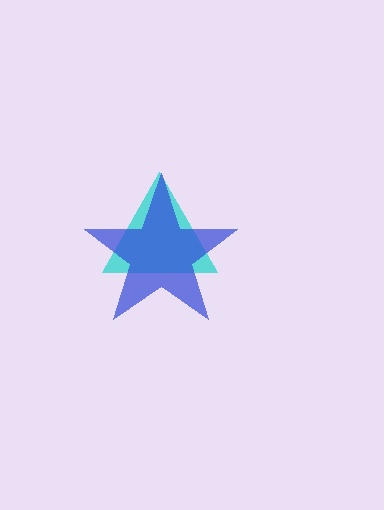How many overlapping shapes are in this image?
There are 2 overlapping shapes in the image.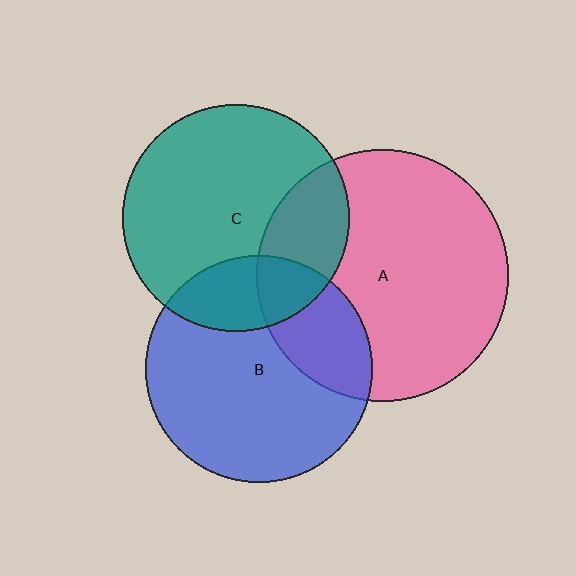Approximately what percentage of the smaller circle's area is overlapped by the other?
Approximately 20%.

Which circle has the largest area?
Circle A (pink).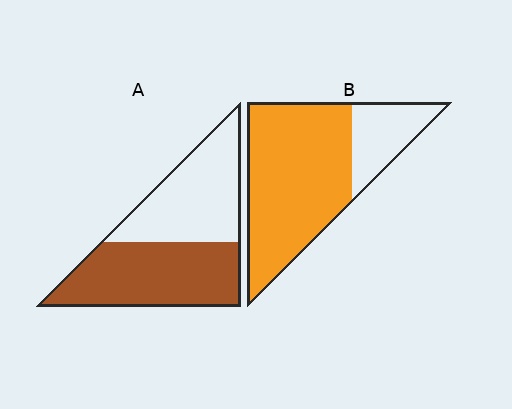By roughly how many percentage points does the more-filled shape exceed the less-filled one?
By roughly 25 percentage points (B over A).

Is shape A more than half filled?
Roughly half.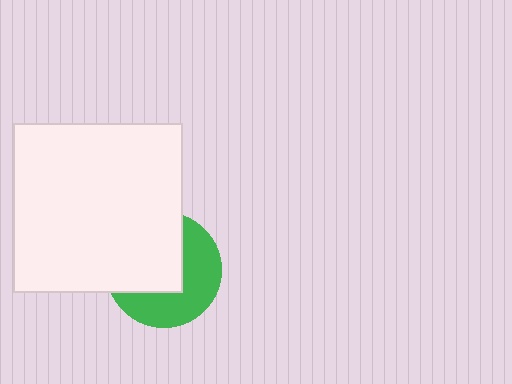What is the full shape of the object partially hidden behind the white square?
The partially hidden object is a green circle.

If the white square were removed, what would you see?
You would see the complete green circle.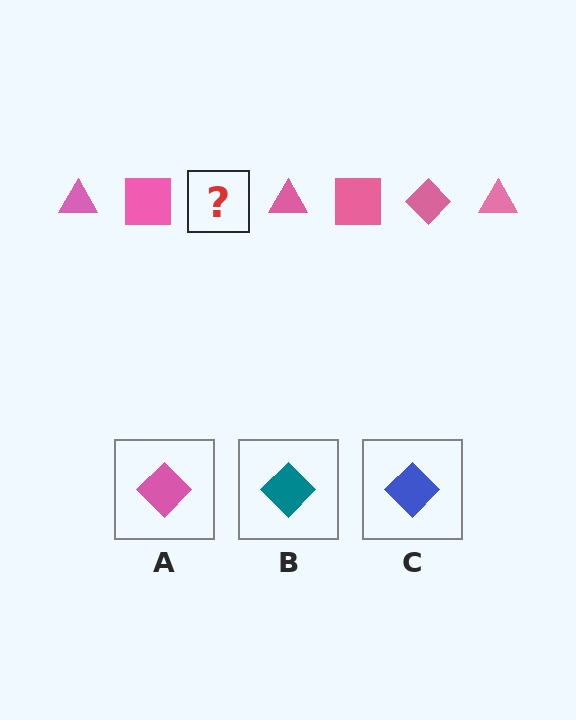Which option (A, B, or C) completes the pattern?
A.